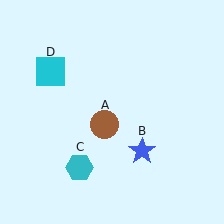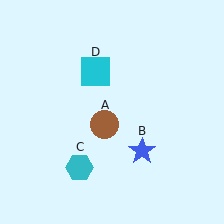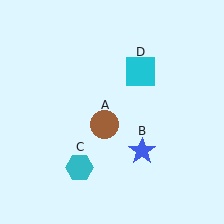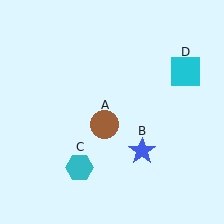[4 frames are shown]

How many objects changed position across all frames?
1 object changed position: cyan square (object D).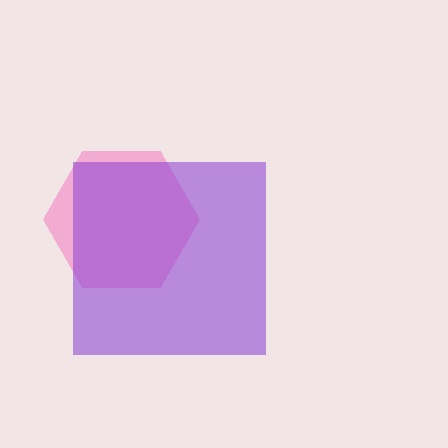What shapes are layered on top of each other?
The layered shapes are: a pink hexagon, a purple square.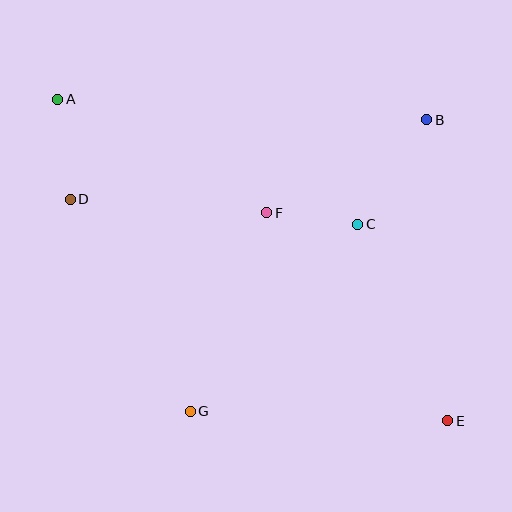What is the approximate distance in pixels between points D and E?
The distance between D and E is approximately 437 pixels.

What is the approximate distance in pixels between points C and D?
The distance between C and D is approximately 288 pixels.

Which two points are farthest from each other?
Points A and E are farthest from each other.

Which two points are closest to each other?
Points C and F are closest to each other.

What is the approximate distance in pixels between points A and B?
The distance between A and B is approximately 369 pixels.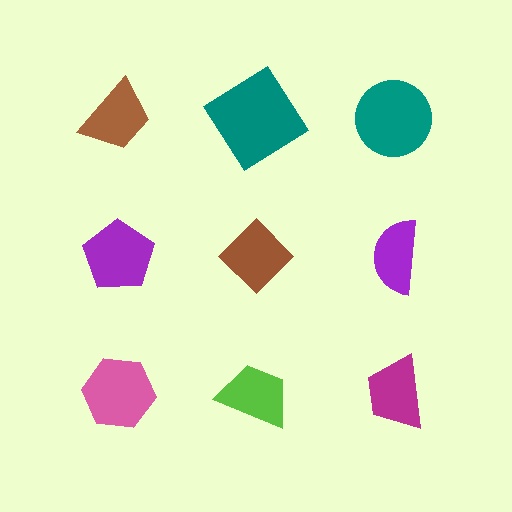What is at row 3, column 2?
A lime trapezoid.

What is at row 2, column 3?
A purple semicircle.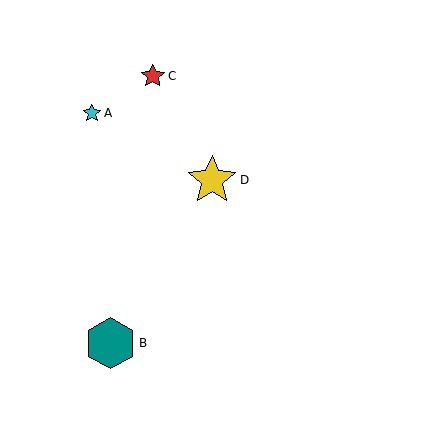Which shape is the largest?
The teal hexagon (labeled B) is the largest.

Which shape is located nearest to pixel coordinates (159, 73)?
The red star (labeled C) at (153, 76) is nearest to that location.